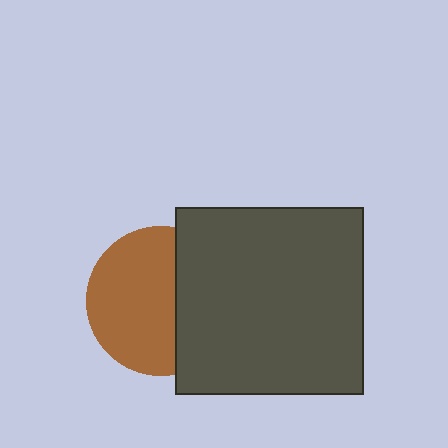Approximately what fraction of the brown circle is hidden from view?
Roughly 38% of the brown circle is hidden behind the dark gray square.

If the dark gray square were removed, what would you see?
You would see the complete brown circle.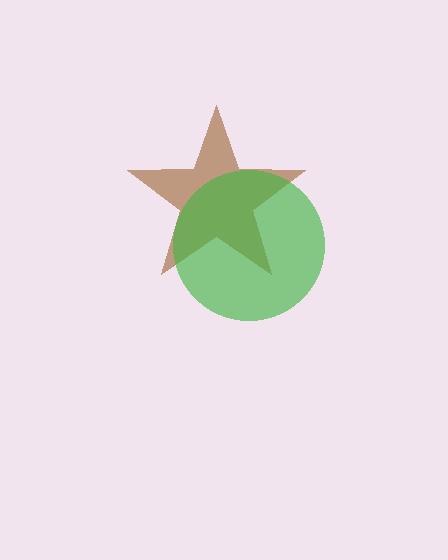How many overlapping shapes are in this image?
There are 2 overlapping shapes in the image.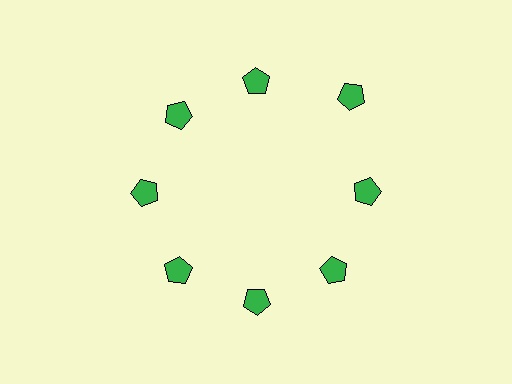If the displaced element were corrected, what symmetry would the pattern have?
It would have 8-fold rotational symmetry — the pattern would map onto itself every 45 degrees.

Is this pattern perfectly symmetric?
No. The 8 green pentagons are arranged in a ring, but one element near the 2 o'clock position is pushed outward from the center, breaking the 8-fold rotational symmetry.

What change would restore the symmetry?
The symmetry would be restored by moving it inward, back onto the ring so that all 8 pentagons sit at equal angles and equal distance from the center.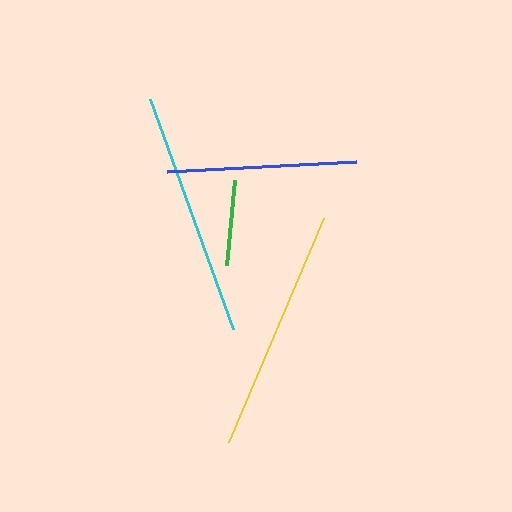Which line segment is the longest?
The cyan line is the longest at approximately 245 pixels.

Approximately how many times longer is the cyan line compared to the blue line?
The cyan line is approximately 1.3 times the length of the blue line.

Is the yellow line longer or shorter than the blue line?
The yellow line is longer than the blue line.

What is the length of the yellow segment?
The yellow segment is approximately 243 pixels long.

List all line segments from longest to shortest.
From longest to shortest: cyan, yellow, blue, green.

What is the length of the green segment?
The green segment is approximately 85 pixels long.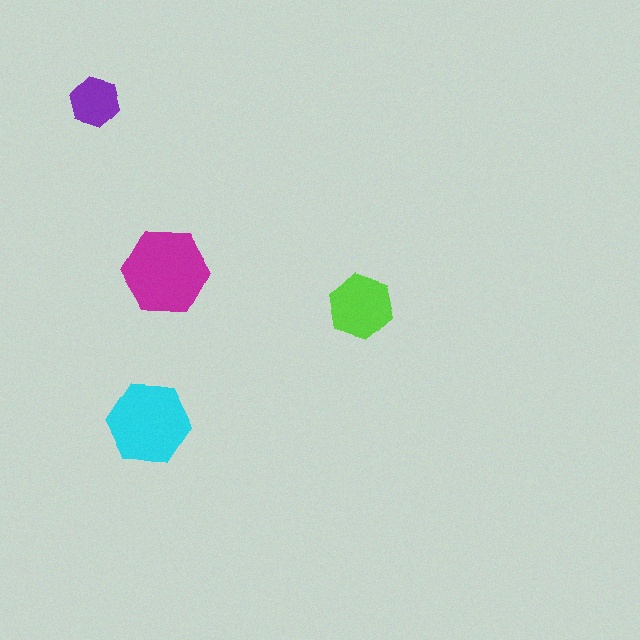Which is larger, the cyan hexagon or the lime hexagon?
The cyan one.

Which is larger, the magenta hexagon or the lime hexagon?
The magenta one.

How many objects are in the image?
There are 4 objects in the image.